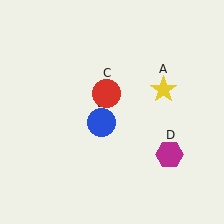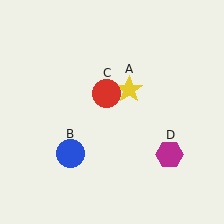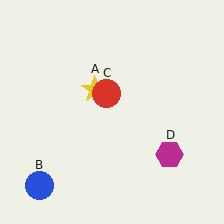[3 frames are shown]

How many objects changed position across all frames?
2 objects changed position: yellow star (object A), blue circle (object B).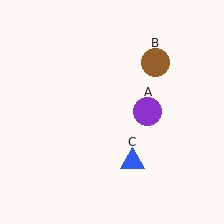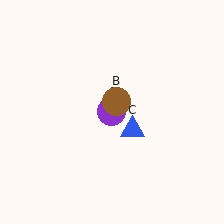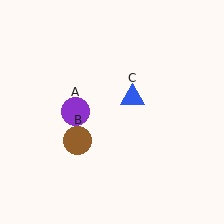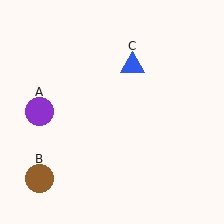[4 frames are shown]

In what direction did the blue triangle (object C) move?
The blue triangle (object C) moved up.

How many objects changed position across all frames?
3 objects changed position: purple circle (object A), brown circle (object B), blue triangle (object C).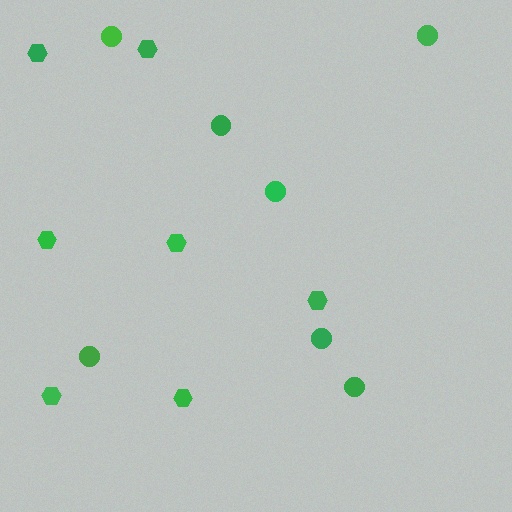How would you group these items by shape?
There are 2 groups: one group of hexagons (7) and one group of circles (7).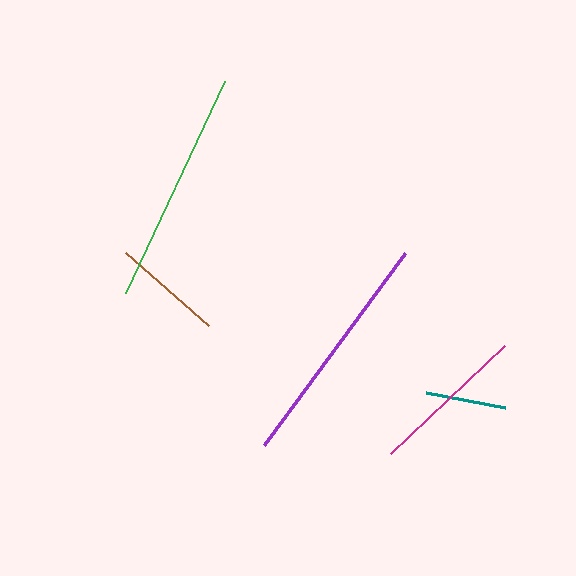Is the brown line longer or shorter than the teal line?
The brown line is longer than the teal line.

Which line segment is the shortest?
The teal line is the shortest at approximately 80 pixels.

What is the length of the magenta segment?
The magenta segment is approximately 156 pixels long.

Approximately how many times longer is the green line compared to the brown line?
The green line is approximately 2.1 times the length of the brown line.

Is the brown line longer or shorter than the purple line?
The purple line is longer than the brown line.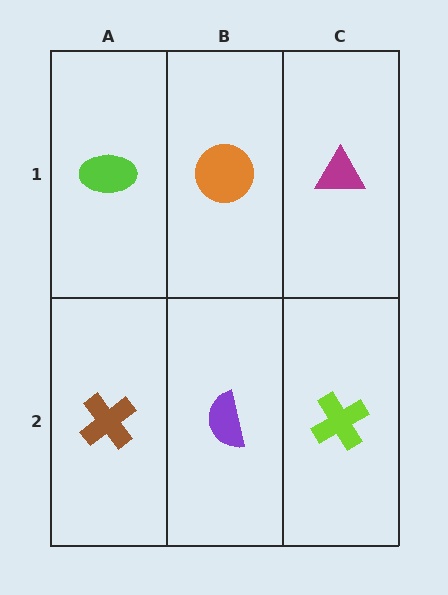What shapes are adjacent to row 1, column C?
A lime cross (row 2, column C), an orange circle (row 1, column B).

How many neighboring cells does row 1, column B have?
3.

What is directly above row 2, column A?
A lime ellipse.